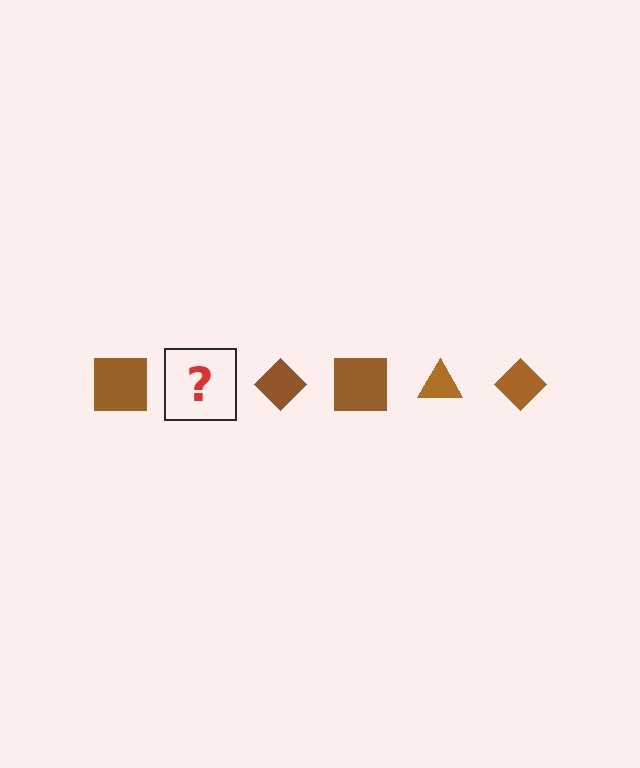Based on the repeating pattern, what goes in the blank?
The blank should be a brown triangle.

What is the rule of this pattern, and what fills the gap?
The rule is that the pattern cycles through square, triangle, diamond shapes in brown. The gap should be filled with a brown triangle.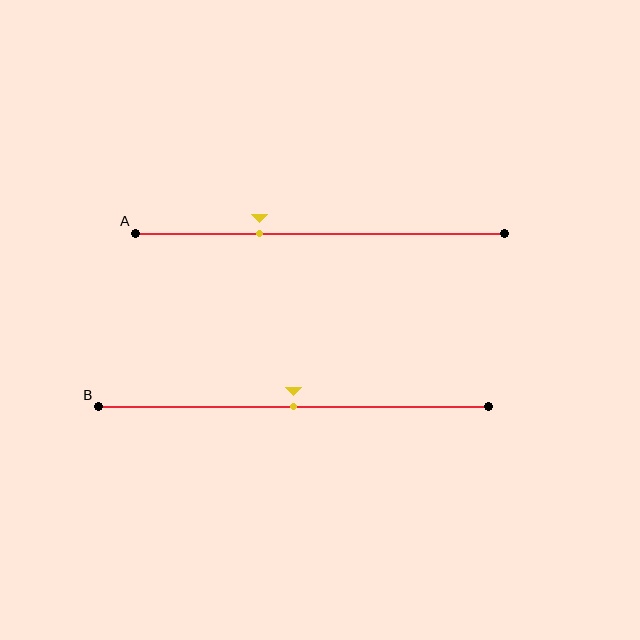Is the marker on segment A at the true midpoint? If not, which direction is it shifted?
No, the marker on segment A is shifted to the left by about 16% of the segment length.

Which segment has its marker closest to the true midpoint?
Segment B has its marker closest to the true midpoint.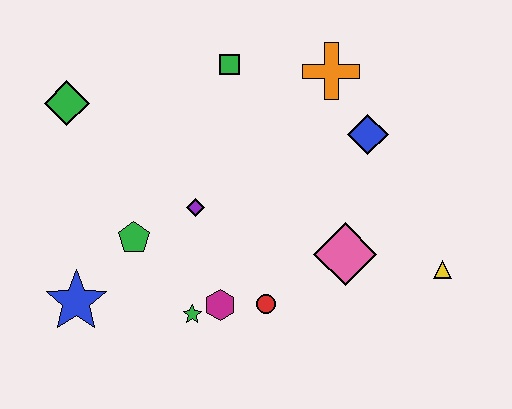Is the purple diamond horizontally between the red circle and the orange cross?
No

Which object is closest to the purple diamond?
The green pentagon is closest to the purple diamond.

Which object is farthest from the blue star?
The yellow triangle is farthest from the blue star.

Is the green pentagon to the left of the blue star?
No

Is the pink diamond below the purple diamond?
Yes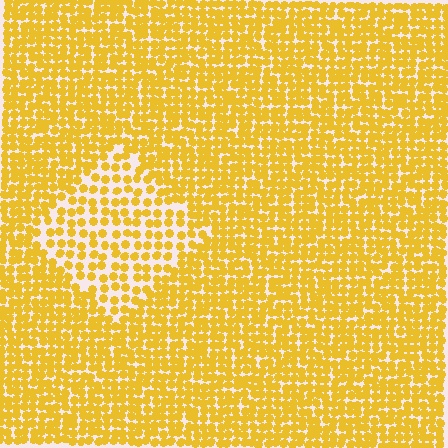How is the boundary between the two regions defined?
The boundary is defined by a change in element density (approximately 1.8x ratio). All elements are the same color, size, and shape.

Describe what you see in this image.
The image contains small yellow elements arranged at two different densities. A diamond-shaped region is visible where the elements are less densely packed than the surrounding area.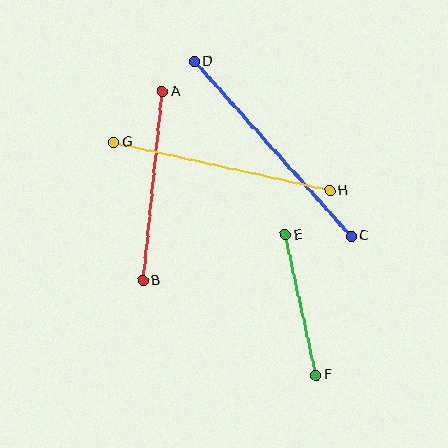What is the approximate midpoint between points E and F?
The midpoint is at approximately (301, 305) pixels.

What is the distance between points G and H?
The distance is approximately 222 pixels.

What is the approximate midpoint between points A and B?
The midpoint is at approximately (153, 186) pixels.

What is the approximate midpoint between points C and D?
The midpoint is at approximately (273, 149) pixels.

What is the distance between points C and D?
The distance is approximately 235 pixels.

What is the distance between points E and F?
The distance is approximately 143 pixels.